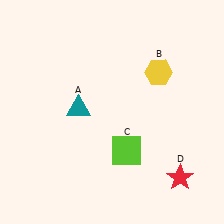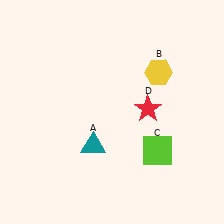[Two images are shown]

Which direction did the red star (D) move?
The red star (D) moved up.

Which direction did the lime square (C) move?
The lime square (C) moved right.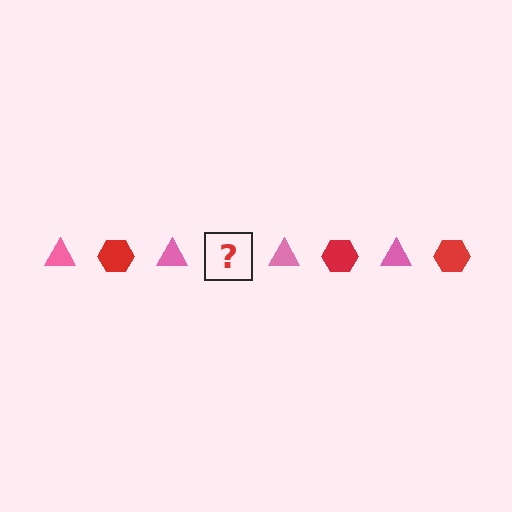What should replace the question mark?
The question mark should be replaced with a red hexagon.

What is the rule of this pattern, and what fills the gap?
The rule is that the pattern alternates between pink triangle and red hexagon. The gap should be filled with a red hexagon.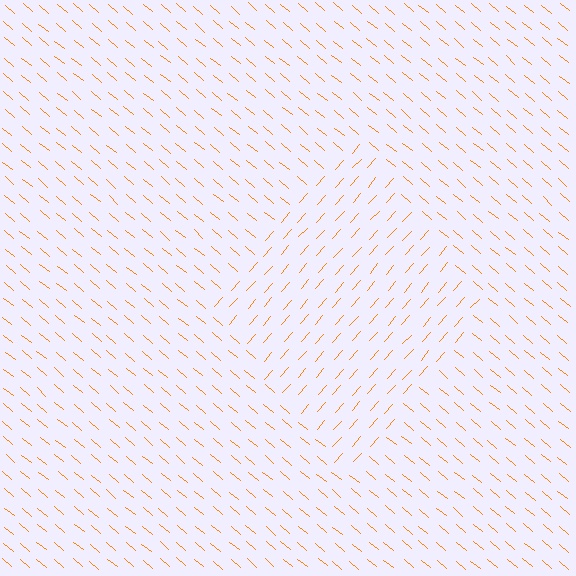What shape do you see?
I see a diamond.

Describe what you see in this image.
The image is filled with small orange line segments. A diamond region in the image has lines oriented differently from the surrounding lines, creating a visible texture boundary.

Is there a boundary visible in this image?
Yes, there is a texture boundary formed by a change in line orientation.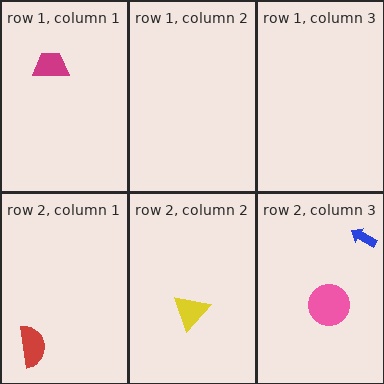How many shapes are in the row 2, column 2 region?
1.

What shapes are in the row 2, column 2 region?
The yellow triangle.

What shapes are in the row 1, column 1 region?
The magenta trapezoid.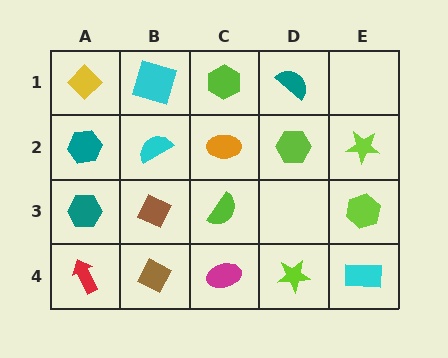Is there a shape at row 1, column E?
No, that cell is empty.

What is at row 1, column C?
A lime hexagon.